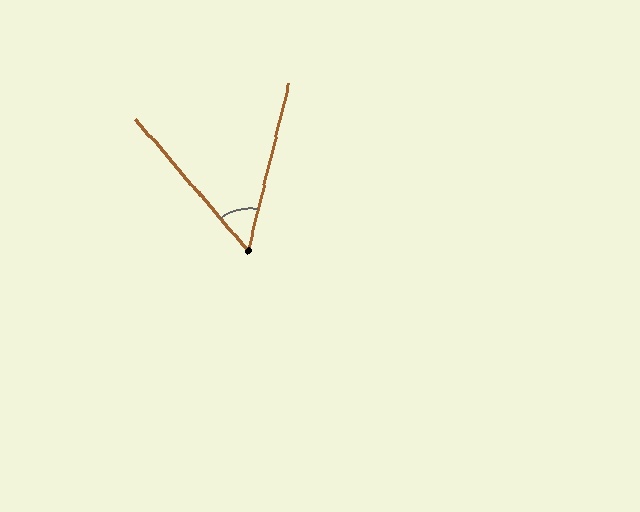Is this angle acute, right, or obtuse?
It is acute.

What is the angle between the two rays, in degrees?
Approximately 54 degrees.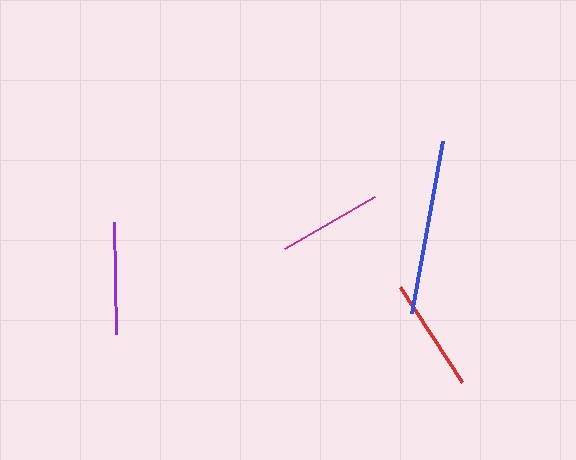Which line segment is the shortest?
The magenta line is the shortest at approximately 103 pixels.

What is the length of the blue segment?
The blue segment is approximately 175 pixels long.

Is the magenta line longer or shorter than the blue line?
The blue line is longer than the magenta line.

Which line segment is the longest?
The blue line is the longest at approximately 175 pixels.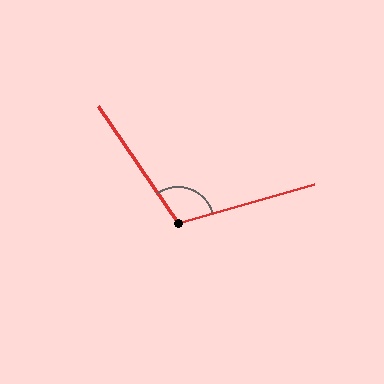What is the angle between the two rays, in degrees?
Approximately 109 degrees.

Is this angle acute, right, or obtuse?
It is obtuse.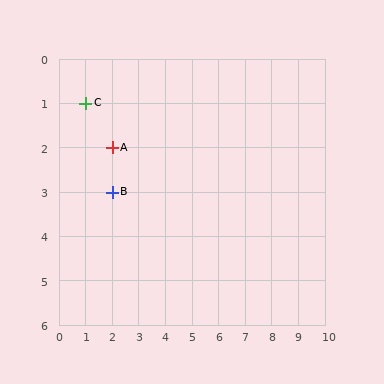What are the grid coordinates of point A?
Point A is at grid coordinates (2, 2).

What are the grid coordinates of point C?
Point C is at grid coordinates (1, 1).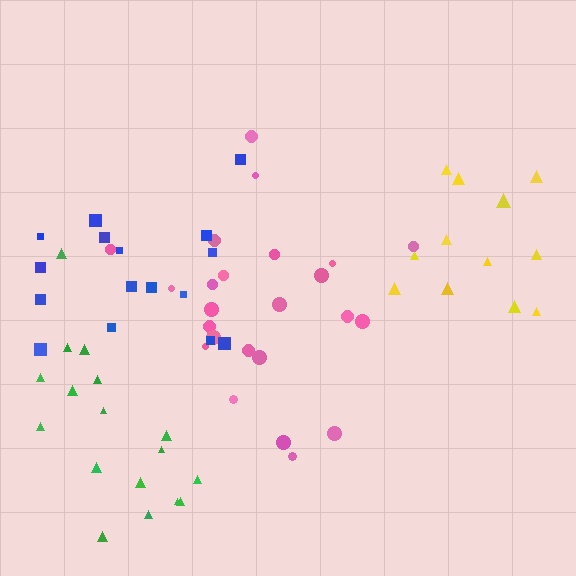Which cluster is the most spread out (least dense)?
Yellow.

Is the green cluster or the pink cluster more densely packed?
Pink.